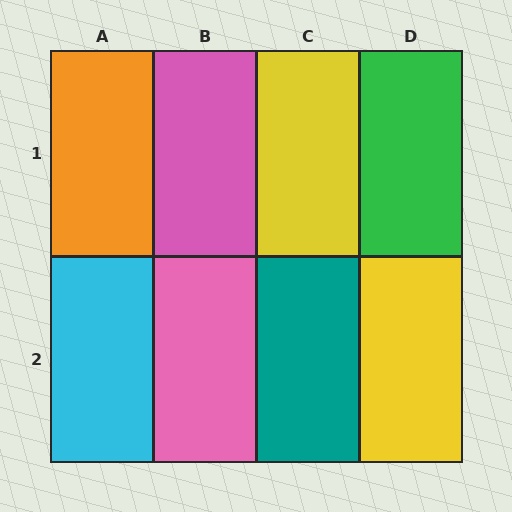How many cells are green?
1 cell is green.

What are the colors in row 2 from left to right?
Cyan, pink, teal, yellow.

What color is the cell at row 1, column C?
Yellow.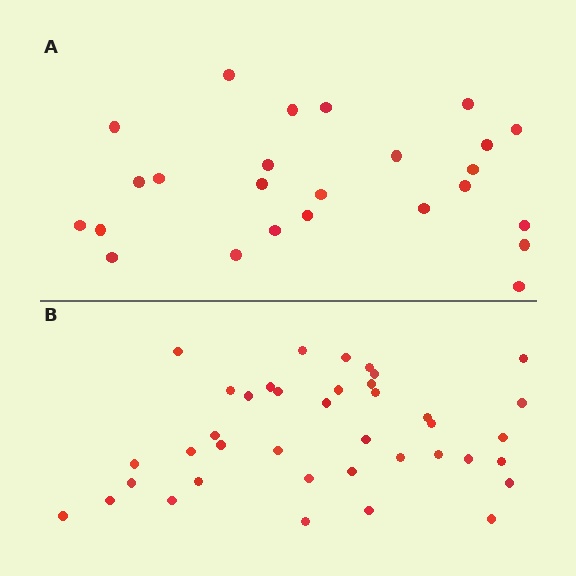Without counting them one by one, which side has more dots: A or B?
Region B (the bottom region) has more dots.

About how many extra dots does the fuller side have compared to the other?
Region B has approximately 15 more dots than region A.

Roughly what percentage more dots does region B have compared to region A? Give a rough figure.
About 55% more.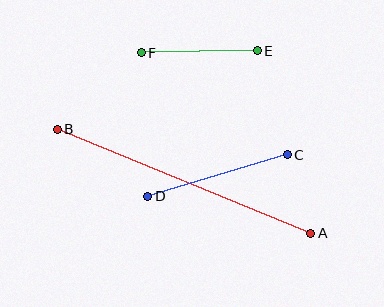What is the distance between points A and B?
The distance is approximately 274 pixels.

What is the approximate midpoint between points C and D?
The midpoint is at approximately (217, 176) pixels.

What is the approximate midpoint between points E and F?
The midpoint is at approximately (199, 52) pixels.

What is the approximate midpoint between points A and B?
The midpoint is at approximately (184, 181) pixels.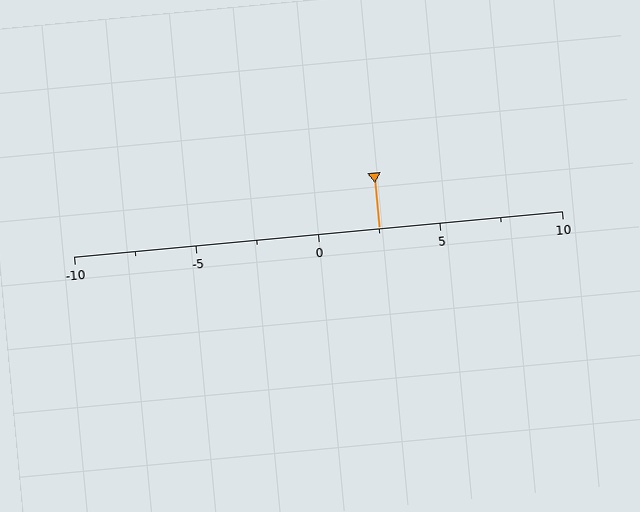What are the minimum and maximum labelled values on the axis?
The axis runs from -10 to 10.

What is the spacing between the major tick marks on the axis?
The major ticks are spaced 5 apart.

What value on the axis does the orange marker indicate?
The marker indicates approximately 2.5.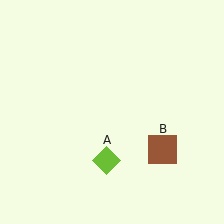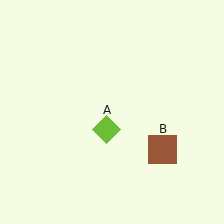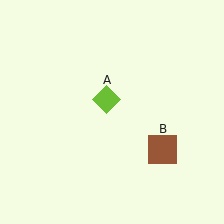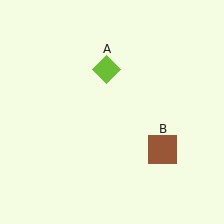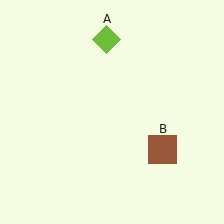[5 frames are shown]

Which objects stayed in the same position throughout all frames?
Brown square (object B) remained stationary.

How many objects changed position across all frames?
1 object changed position: lime diamond (object A).